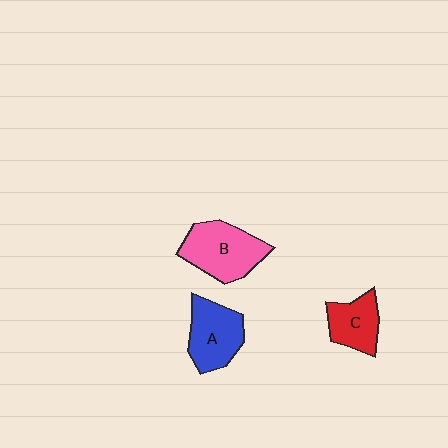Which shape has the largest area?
Shape B (pink).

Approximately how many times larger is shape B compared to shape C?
Approximately 1.5 times.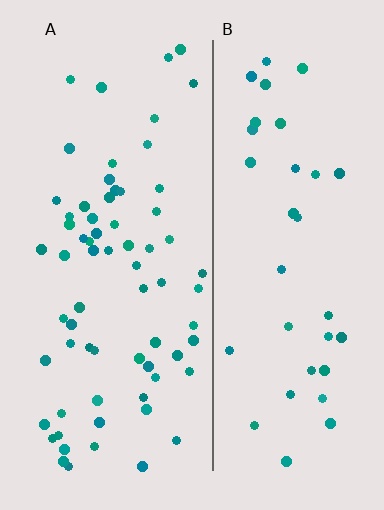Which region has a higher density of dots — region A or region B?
A (the left).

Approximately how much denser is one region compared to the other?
Approximately 1.9× — region A over region B.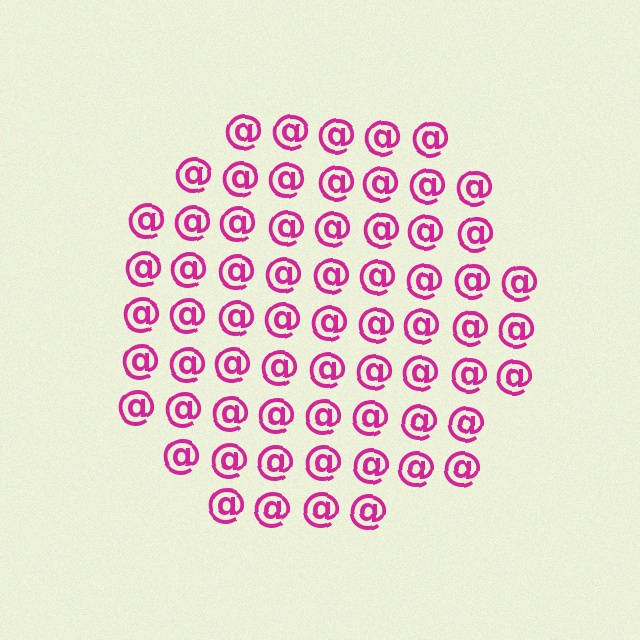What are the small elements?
The small elements are at signs.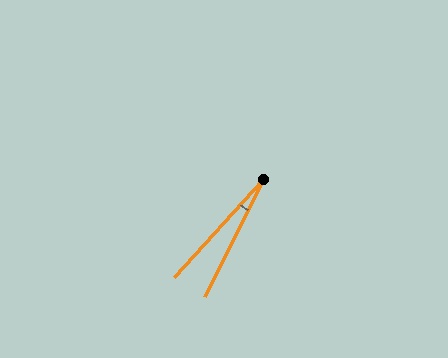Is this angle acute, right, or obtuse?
It is acute.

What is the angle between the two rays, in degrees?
Approximately 16 degrees.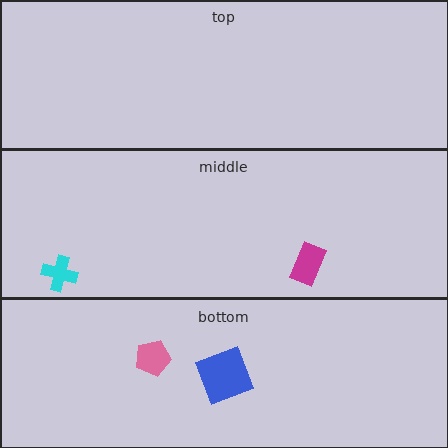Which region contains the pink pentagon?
The bottom region.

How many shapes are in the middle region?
2.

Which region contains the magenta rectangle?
The middle region.